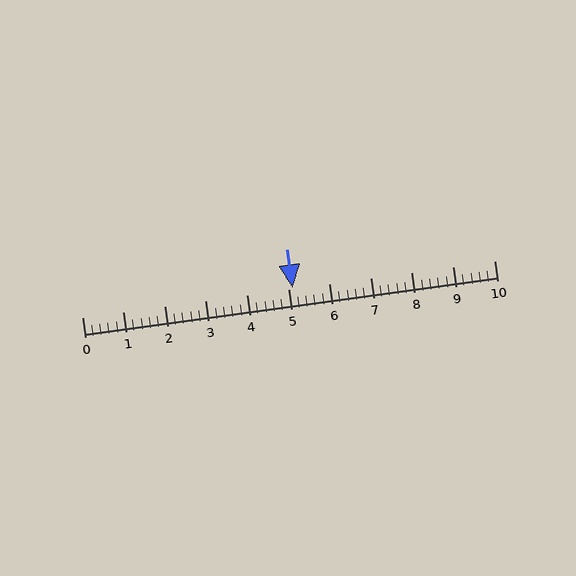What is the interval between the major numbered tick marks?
The major tick marks are spaced 1 units apart.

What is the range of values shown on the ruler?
The ruler shows values from 0 to 10.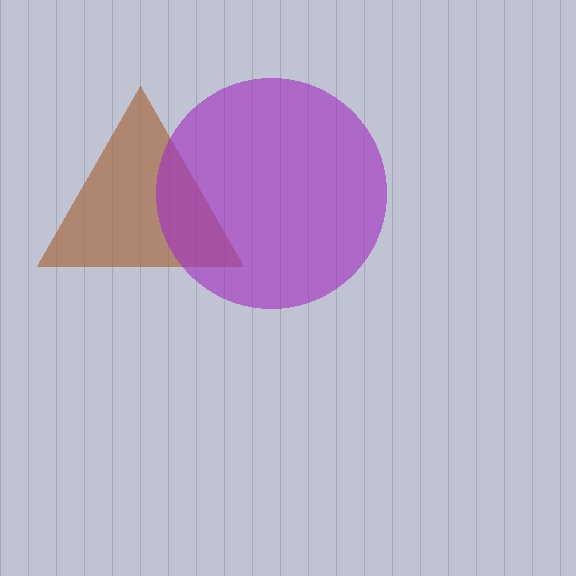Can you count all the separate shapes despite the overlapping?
Yes, there are 2 separate shapes.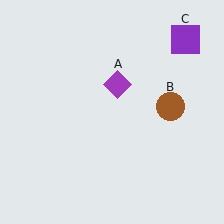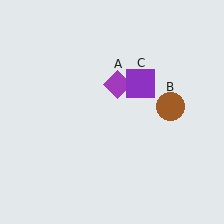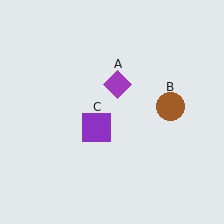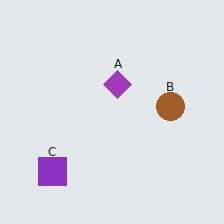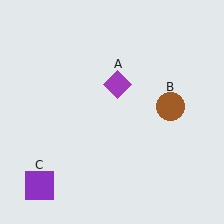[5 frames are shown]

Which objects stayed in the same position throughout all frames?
Purple diamond (object A) and brown circle (object B) remained stationary.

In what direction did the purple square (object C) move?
The purple square (object C) moved down and to the left.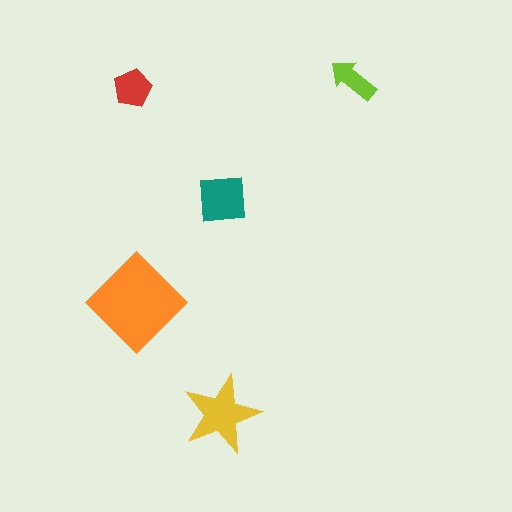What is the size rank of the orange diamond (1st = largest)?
1st.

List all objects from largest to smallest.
The orange diamond, the yellow star, the teal square, the red pentagon, the lime arrow.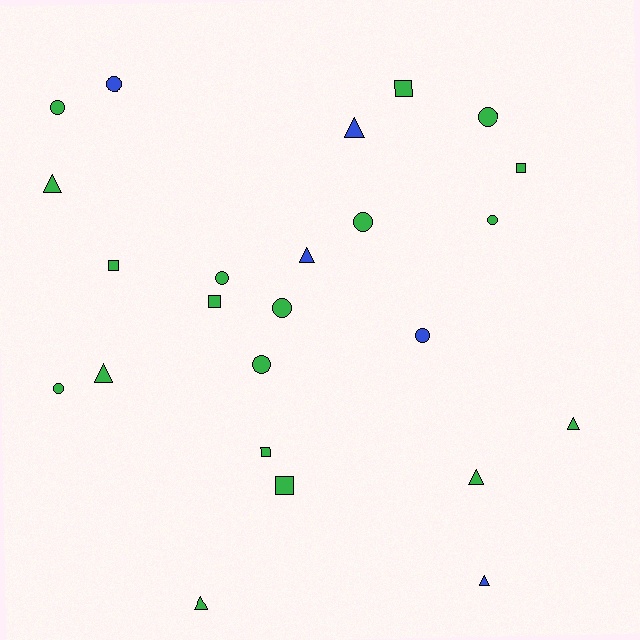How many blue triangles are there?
There are 3 blue triangles.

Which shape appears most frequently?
Circle, with 10 objects.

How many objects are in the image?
There are 24 objects.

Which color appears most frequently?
Green, with 19 objects.